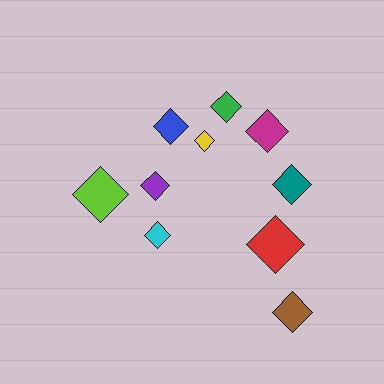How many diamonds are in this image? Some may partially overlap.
There are 10 diamonds.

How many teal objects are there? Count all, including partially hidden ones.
There is 1 teal object.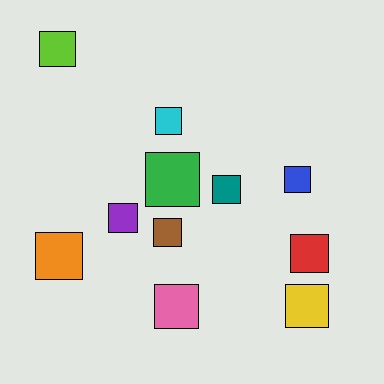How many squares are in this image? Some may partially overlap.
There are 11 squares.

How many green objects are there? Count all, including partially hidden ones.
There is 1 green object.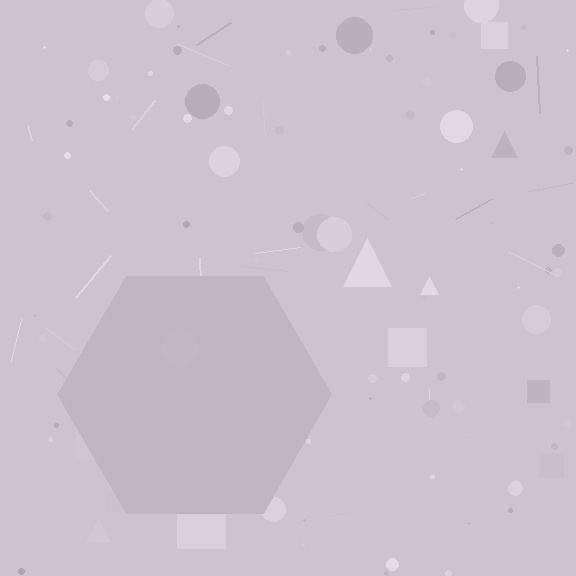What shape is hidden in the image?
A hexagon is hidden in the image.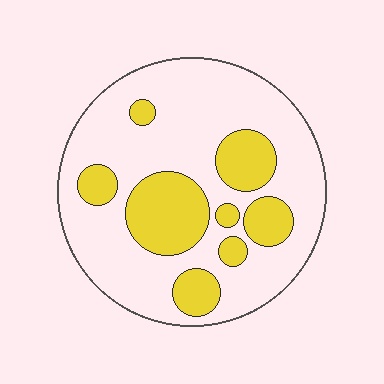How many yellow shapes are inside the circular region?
8.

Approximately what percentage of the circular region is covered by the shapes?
Approximately 30%.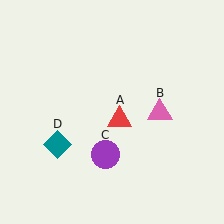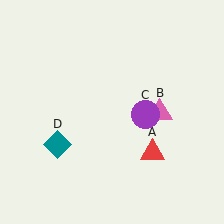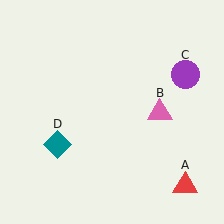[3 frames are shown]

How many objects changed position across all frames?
2 objects changed position: red triangle (object A), purple circle (object C).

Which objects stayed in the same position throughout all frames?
Pink triangle (object B) and teal diamond (object D) remained stationary.